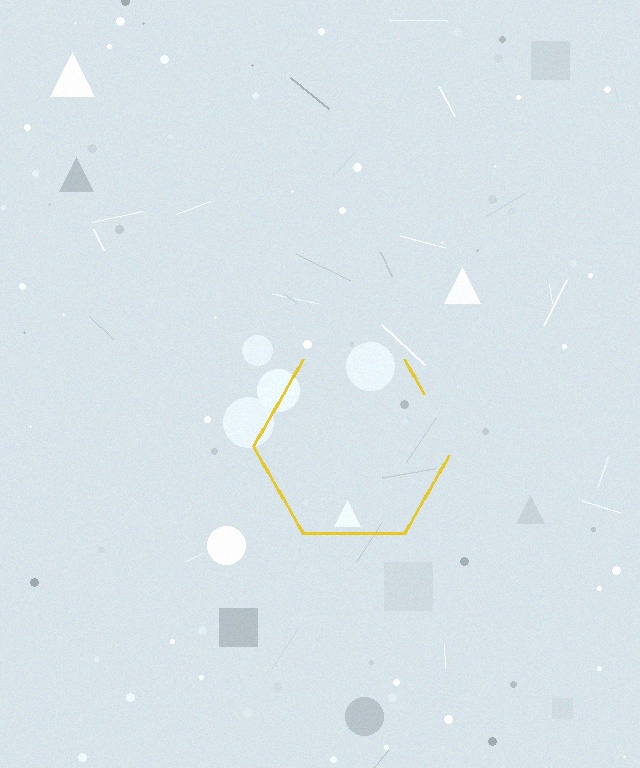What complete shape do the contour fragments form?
The contour fragments form a hexagon.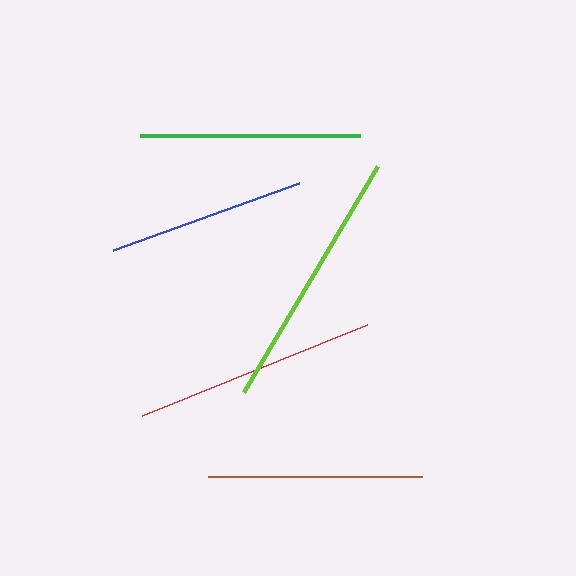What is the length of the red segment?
The red segment is approximately 242 pixels long.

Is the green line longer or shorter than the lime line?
The lime line is longer than the green line.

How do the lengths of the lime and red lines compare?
The lime and red lines are approximately the same length.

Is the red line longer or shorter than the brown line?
The red line is longer than the brown line.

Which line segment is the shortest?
The blue line is the shortest at approximately 198 pixels.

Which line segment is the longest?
The lime line is the longest at approximately 263 pixels.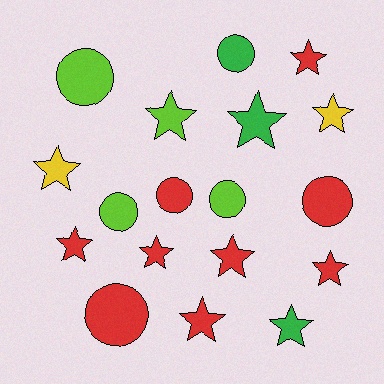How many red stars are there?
There are 6 red stars.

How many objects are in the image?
There are 18 objects.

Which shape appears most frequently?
Star, with 11 objects.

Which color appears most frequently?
Red, with 9 objects.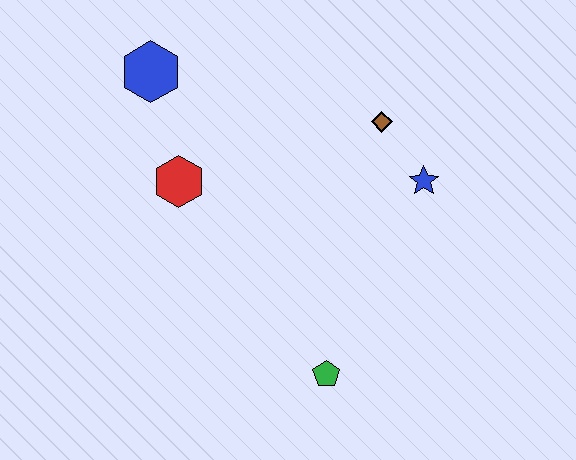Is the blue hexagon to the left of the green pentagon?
Yes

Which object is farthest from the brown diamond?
The green pentagon is farthest from the brown diamond.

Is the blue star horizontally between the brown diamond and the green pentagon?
No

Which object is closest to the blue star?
The brown diamond is closest to the blue star.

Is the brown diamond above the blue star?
Yes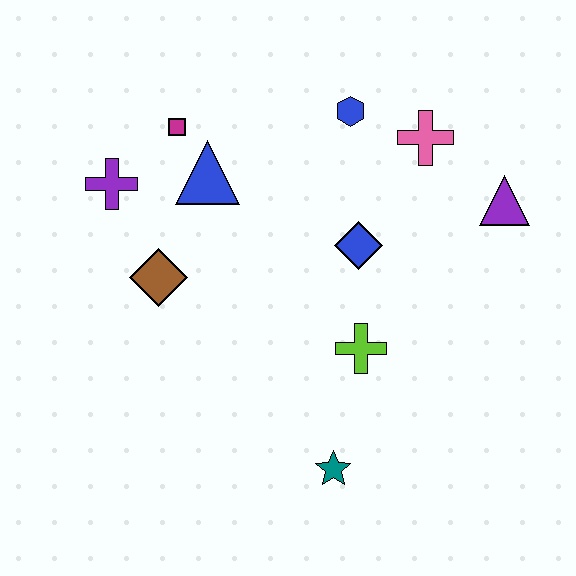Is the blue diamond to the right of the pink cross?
No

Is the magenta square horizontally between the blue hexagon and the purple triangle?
No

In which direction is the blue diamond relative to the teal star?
The blue diamond is above the teal star.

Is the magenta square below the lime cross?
No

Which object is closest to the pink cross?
The blue hexagon is closest to the pink cross.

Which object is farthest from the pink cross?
The teal star is farthest from the pink cross.